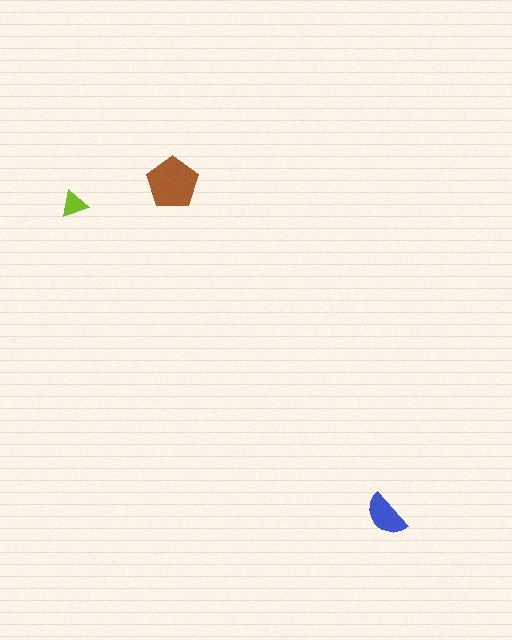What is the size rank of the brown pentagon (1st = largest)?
1st.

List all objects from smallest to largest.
The lime triangle, the blue semicircle, the brown pentagon.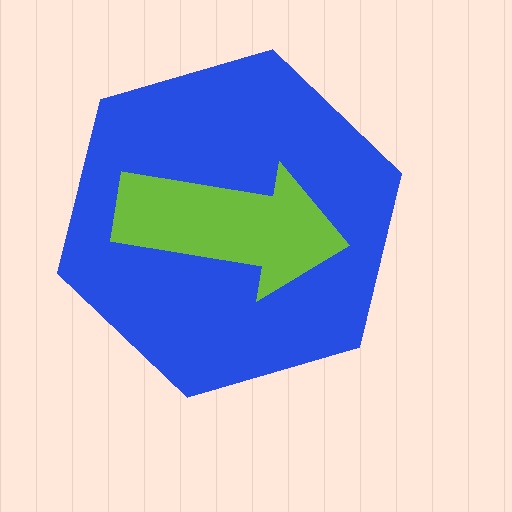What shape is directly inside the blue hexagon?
The lime arrow.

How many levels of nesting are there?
2.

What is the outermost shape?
The blue hexagon.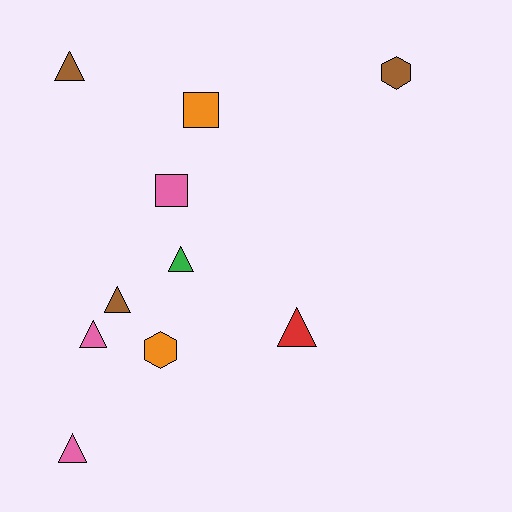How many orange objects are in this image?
There are 2 orange objects.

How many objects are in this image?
There are 10 objects.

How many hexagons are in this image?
There are 2 hexagons.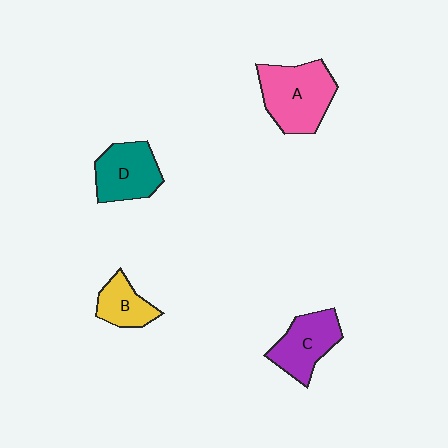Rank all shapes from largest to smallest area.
From largest to smallest: A (pink), D (teal), C (purple), B (yellow).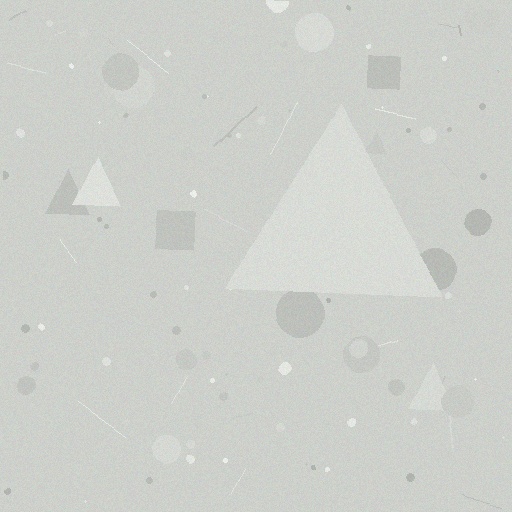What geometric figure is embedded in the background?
A triangle is embedded in the background.